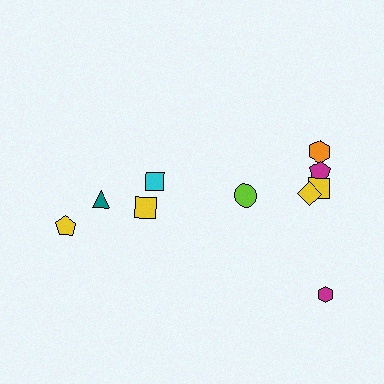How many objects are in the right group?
There are 6 objects.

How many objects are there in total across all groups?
There are 10 objects.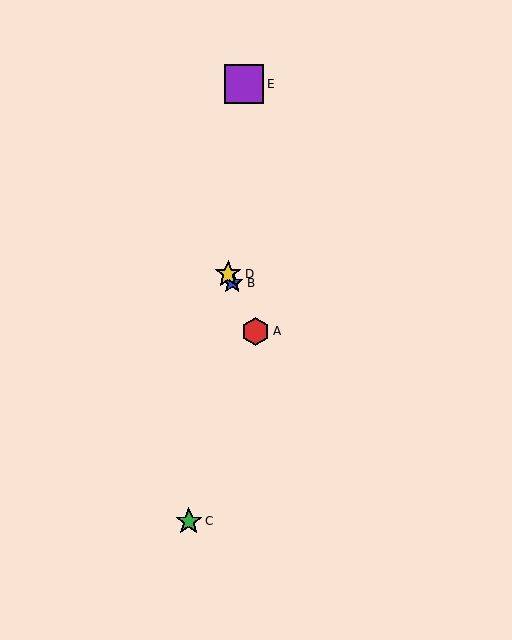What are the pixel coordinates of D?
Object D is at (228, 274).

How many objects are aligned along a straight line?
3 objects (A, B, D) are aligned along a straight line.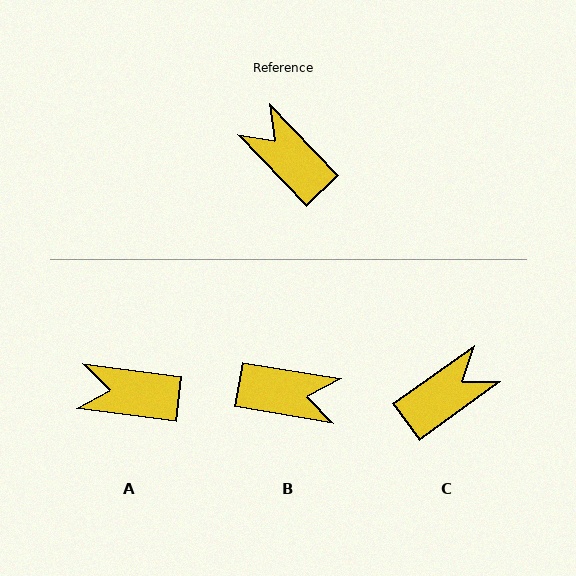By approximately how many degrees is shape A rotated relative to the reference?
Approximately 39 degrees counter-clockwise.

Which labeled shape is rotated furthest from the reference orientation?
B, about 143 degrees away.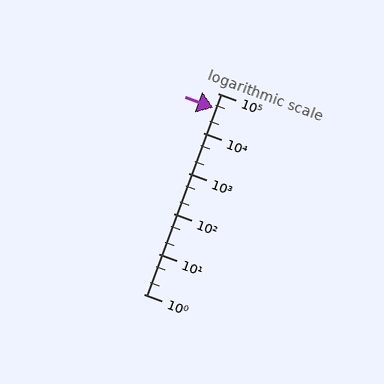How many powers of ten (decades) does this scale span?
The scale spans 5 decades, from 1 to 100000.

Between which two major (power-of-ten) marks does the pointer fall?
The pointer is between 10000 and 100000.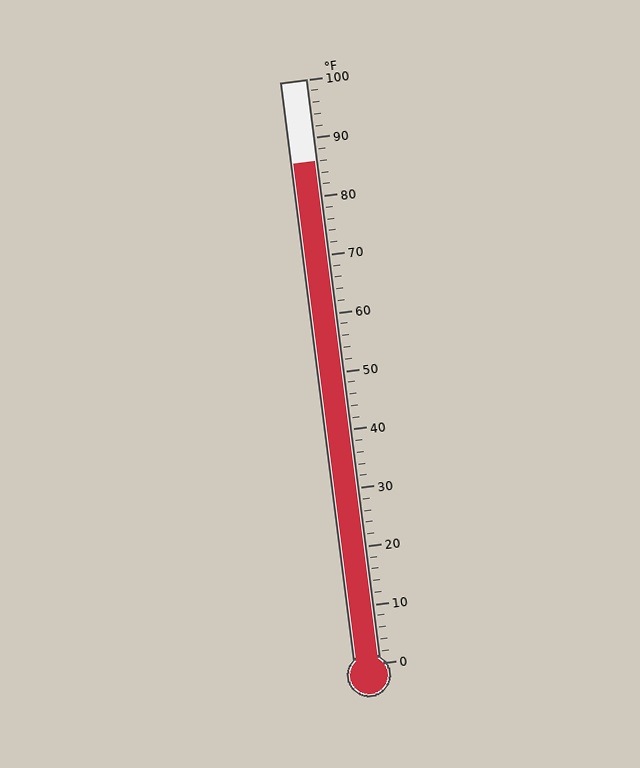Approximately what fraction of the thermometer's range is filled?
The thermometer is filled to approximately 85% of its range.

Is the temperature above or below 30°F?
The temperature is above 30°F.